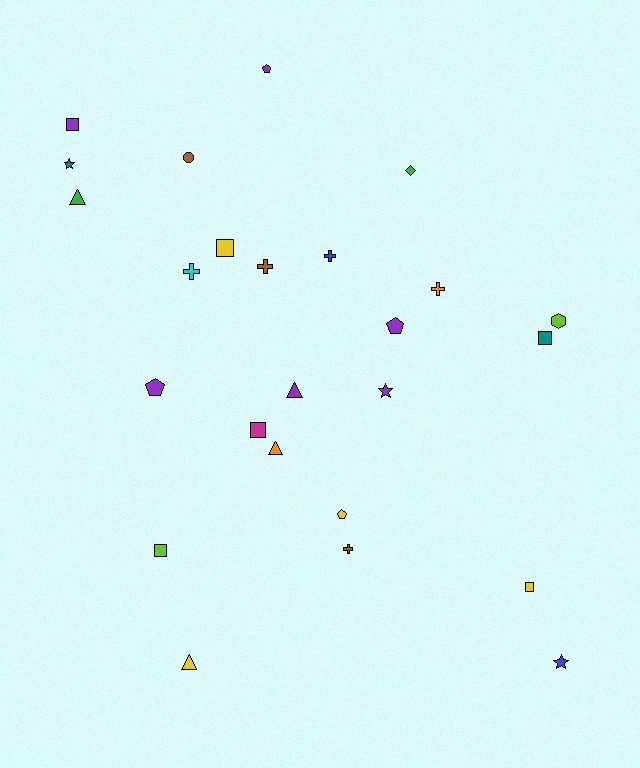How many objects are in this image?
There are 25 objects.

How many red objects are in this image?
There are no red objects.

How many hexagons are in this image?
There is 1 hexagon.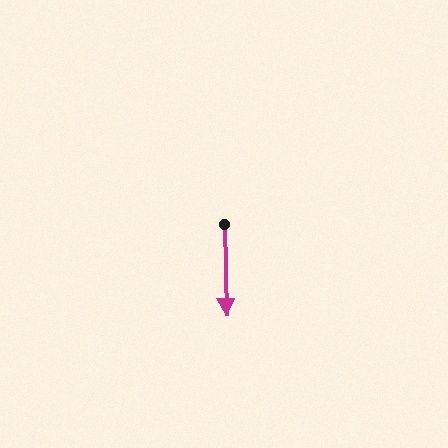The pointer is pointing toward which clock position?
Roughly 6 o'clock.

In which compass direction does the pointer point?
South.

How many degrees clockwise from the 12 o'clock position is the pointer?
Approximately 179 degrees.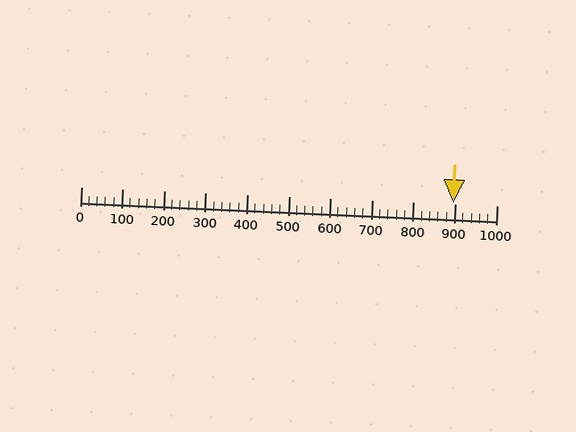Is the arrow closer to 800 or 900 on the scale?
The arrow is closer to 900.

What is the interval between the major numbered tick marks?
The major tick marks are spaced 100 units apart.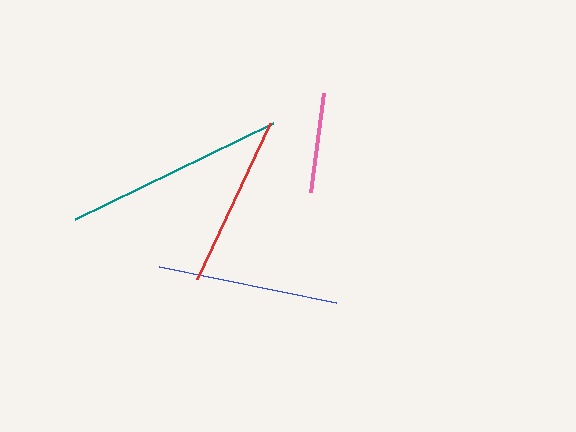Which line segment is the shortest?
The pink line is the shortest at approximately 100 pixels.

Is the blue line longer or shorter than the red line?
The blue line is longer than the red line.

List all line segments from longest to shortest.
From longest to shortest: teal, blue, red, pink.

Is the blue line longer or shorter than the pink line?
The blue line is longer than the pink line.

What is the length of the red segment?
The red segment is approximately 172 pixels long.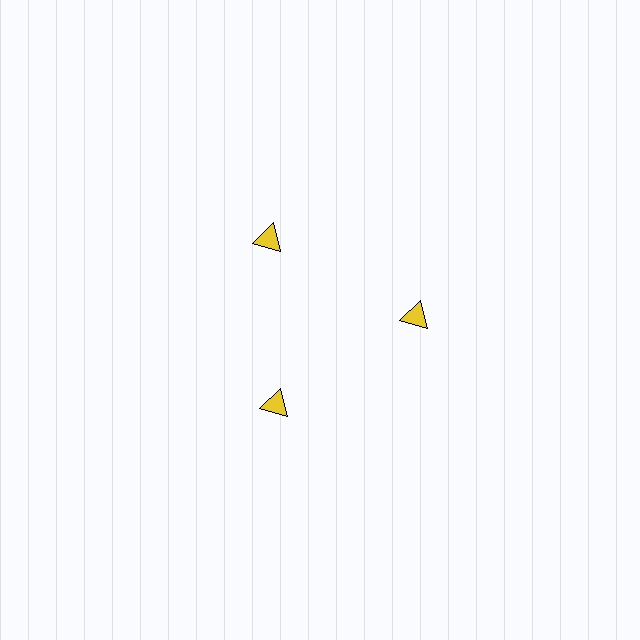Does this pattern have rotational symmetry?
Yes, this pattern has 3-fold rotational symmetry. It looks the same after rotating 120 degrees around the center.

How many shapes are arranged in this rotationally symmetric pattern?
There are 3 shapes, arranged in 3 groups of 1.